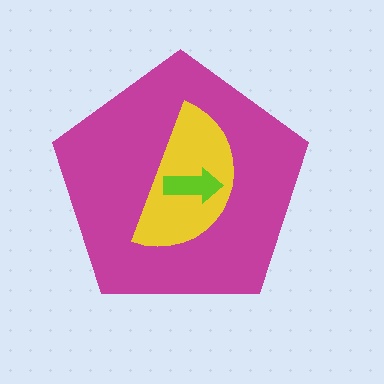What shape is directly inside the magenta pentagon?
The yellow semicircle.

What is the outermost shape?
The magenta pentagon.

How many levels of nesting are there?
3.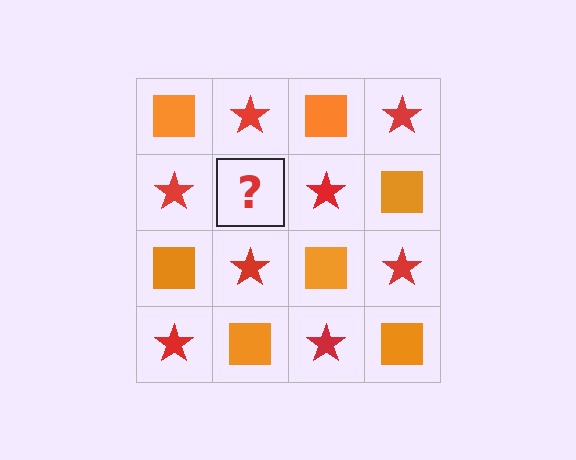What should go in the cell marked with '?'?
The missing cell should contain an orange square.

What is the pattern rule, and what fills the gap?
The rule is that it alternates orange square and red star in a checkerboard pattern. The gap should be filled with an orange square.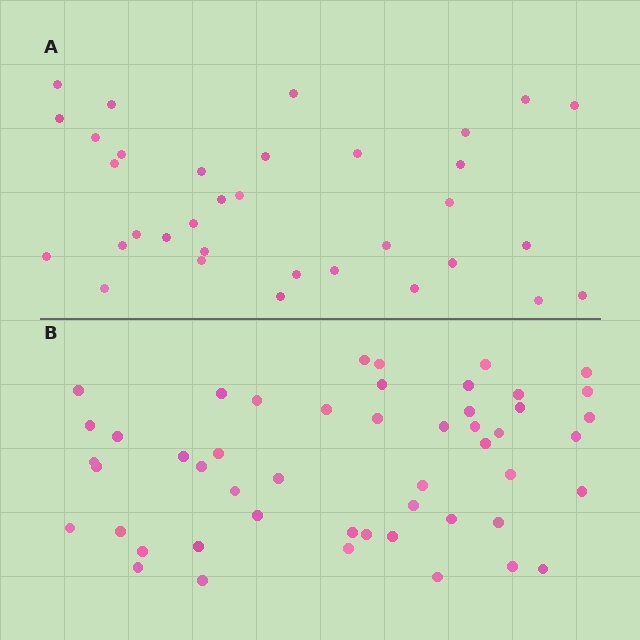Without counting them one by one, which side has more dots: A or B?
Region B (the bottom region) has more dots.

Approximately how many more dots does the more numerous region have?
Region B has approximately 15 more dots than region A.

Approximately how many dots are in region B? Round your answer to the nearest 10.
About 50 dots.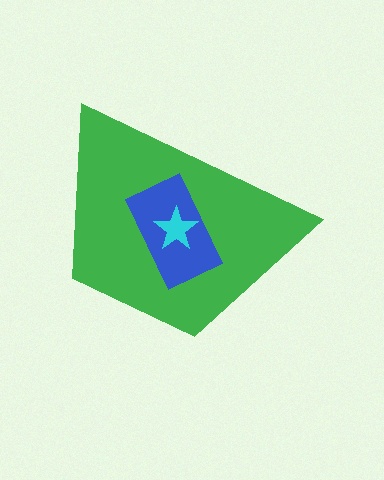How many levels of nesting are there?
3.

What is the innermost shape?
The cyan star.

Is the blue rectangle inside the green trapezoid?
Yes.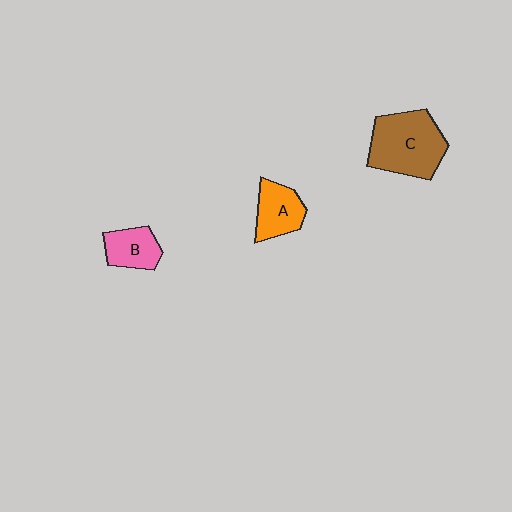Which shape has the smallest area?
Shape B (pink).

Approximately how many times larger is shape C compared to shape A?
Approximately 1.8 times.